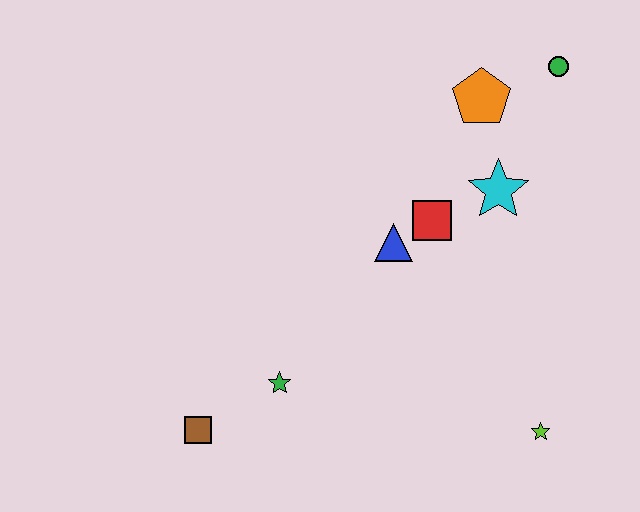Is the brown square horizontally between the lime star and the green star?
No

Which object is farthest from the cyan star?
The brown square is farthest from the cyan star.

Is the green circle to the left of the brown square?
No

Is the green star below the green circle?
Yes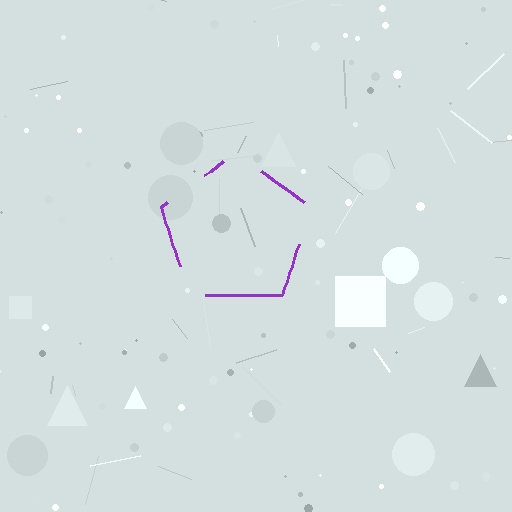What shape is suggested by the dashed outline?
The dashed outline suggests a pentagon.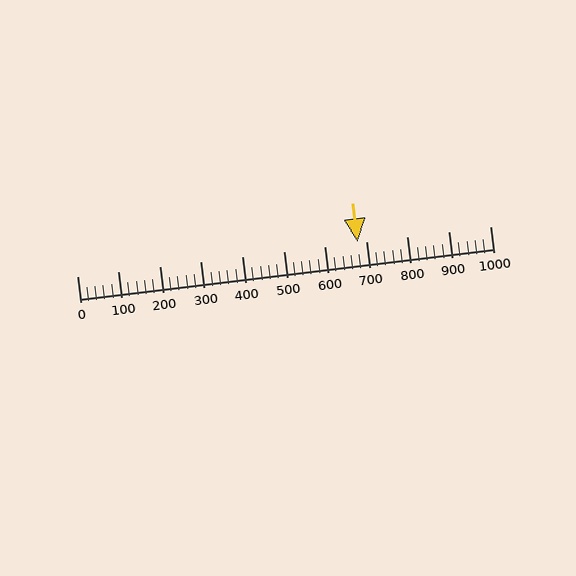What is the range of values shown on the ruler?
The ruler shows values from 0 to 1000.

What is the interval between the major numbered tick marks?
The major tick marks are spaced 100 units apart.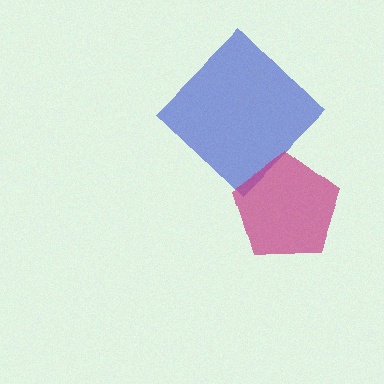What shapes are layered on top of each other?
The layered shapes are: a blue diamond, a magenta pentagon.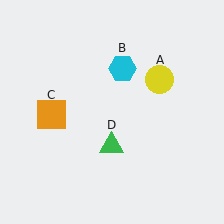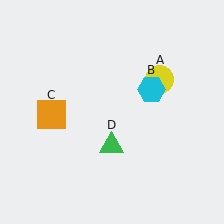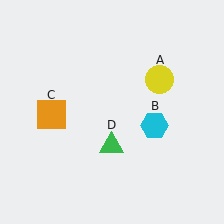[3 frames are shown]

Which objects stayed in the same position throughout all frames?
Yellow circle (object A) and orange square (object C) and green triangle (object D) remained stationary.